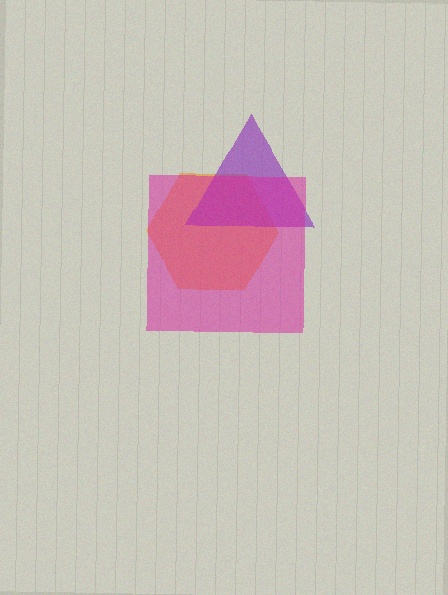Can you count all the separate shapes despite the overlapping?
Yes, there are 3 separate shapes.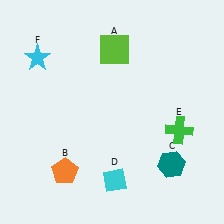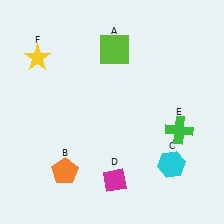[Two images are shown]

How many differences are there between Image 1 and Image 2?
There are 3 differences between the two images.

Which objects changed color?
C changed from teal to cyan. D changed from cyan to magenta. F changed from cyan to yellow.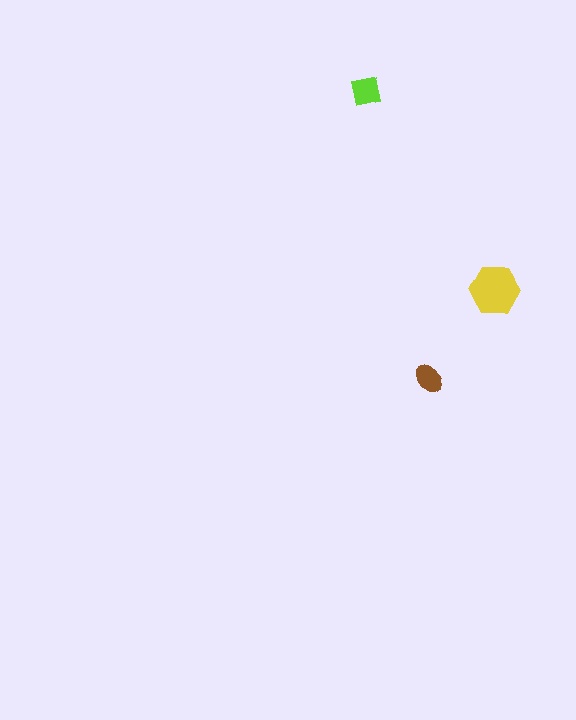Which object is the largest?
The yellow hexagon.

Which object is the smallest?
The brown ellipse.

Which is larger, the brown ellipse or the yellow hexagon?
The yellow hexagon.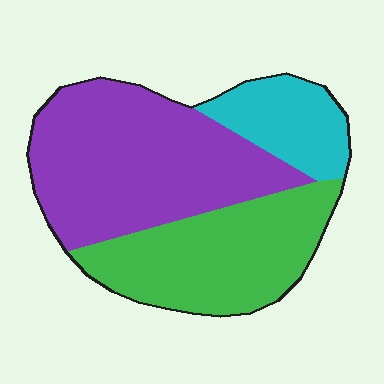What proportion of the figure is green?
Green covers about 35% of the figure.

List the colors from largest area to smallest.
From largest to smallest: purple, green, cyan.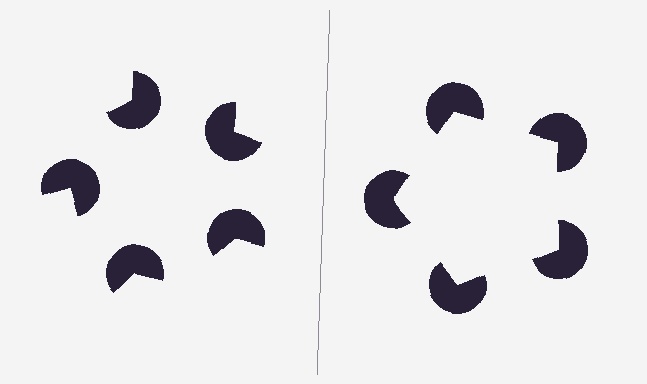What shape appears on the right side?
An illusory pentagon.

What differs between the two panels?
The pac-man discs are positioned identically on both sides; only the wedge orientations differ. On the right they align to a pentagon; on the left they are misaligned.